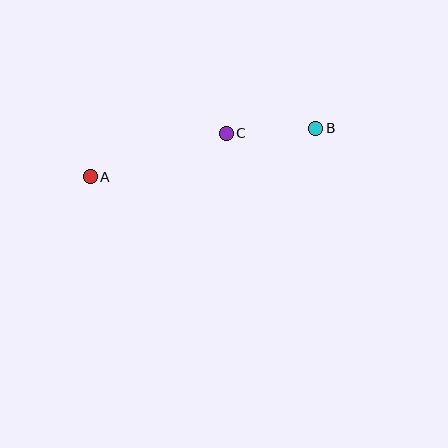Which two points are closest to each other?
Points B and C are closest to each other.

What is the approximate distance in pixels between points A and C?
The distance between A and C is approximately 143 pixels.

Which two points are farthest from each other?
Points A and B are farthest from each other.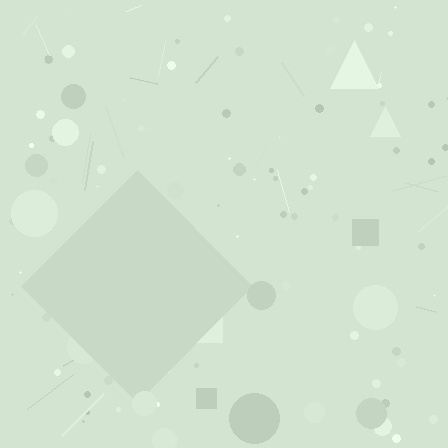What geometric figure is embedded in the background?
A diamond is embedded in the background.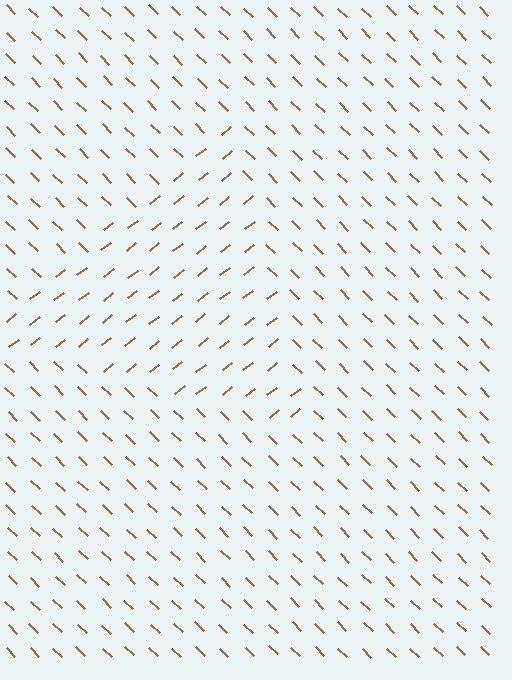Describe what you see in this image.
The image is filled with small brown line segments. A triangle region in the image has lines oriented differently from the surrounding lines, creating a visible texture boundary.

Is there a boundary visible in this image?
Yes, there is a texture boundary formed by a change in line orientation.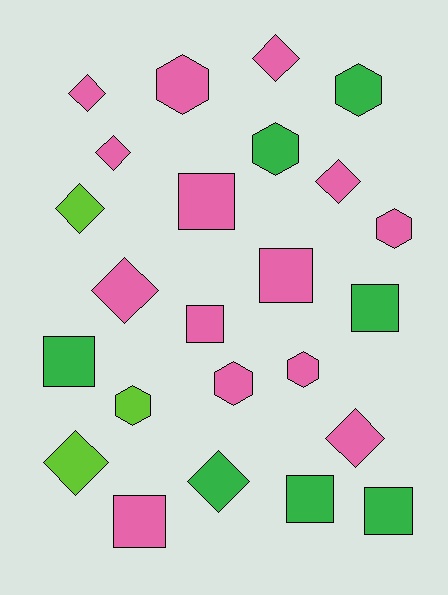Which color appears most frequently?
Pink, with 14 objects.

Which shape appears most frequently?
Diamond, with 9 objects.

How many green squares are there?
There are 4 green squares.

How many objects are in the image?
There are 24 objects.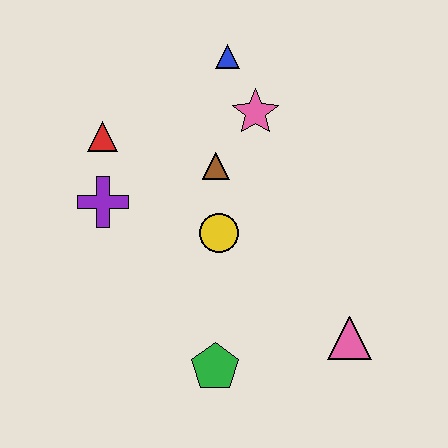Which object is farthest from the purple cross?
The pink triangle is farthest from the purple cross.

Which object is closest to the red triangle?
The purple cross is closest to the red triangle.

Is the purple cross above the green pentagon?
Yes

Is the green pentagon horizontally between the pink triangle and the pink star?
No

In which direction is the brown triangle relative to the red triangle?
The brown triangle is to the right of the red triangle.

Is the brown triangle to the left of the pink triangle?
Yes